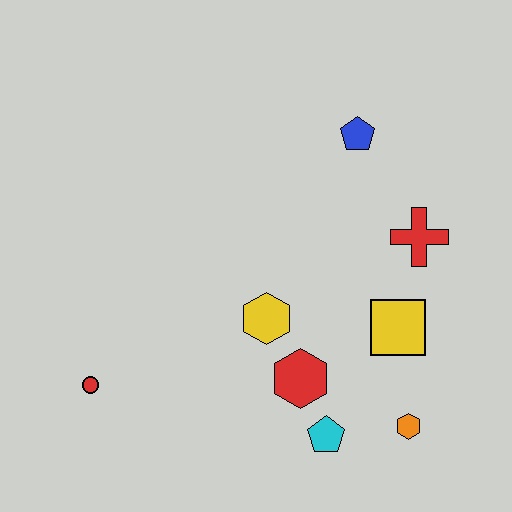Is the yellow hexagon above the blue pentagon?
No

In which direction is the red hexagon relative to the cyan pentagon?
The red hexagon is above the cyan pentagon.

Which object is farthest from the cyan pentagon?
The blue pentagon is farthest from the cyan pentagon.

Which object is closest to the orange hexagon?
The cyan pentagon is closest to the orange hexagon.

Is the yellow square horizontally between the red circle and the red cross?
Yes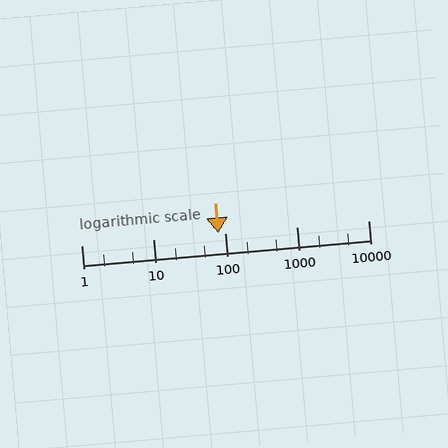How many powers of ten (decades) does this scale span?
The scale spans 4 decades, from 1 to 10000.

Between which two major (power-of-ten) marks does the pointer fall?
The pointer is between 10 and 100.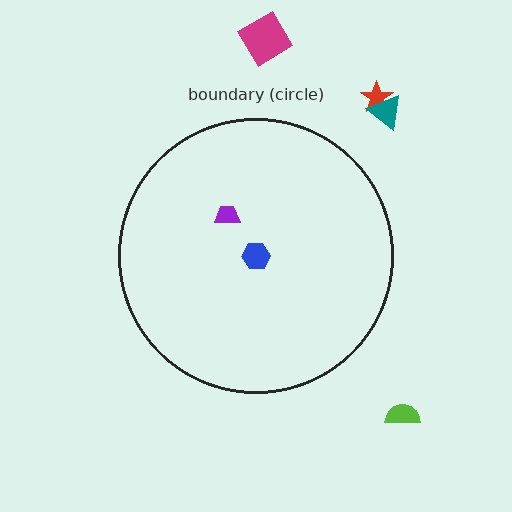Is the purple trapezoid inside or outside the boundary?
Inside.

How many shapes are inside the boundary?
2 inside, 4 outside.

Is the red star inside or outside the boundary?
Outside.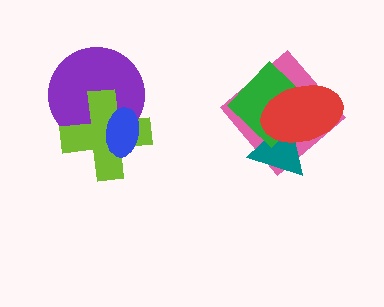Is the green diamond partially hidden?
Yes, it is partially covered by another shape.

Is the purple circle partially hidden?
Yes, it is partially covered by another shape.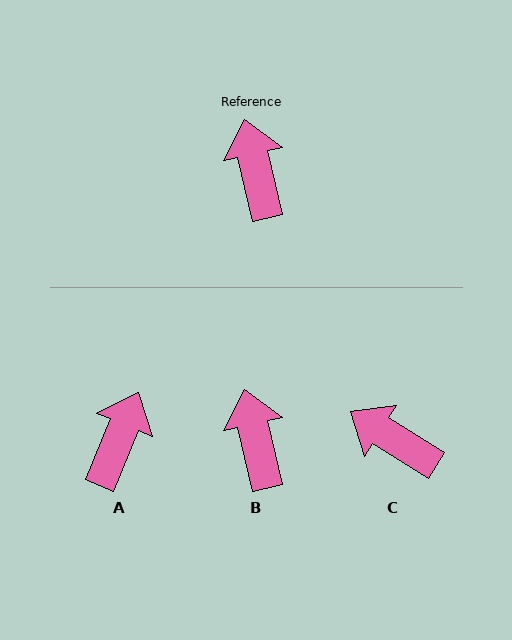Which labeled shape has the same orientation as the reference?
B.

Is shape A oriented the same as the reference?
No, it is off by about 36 degrees.